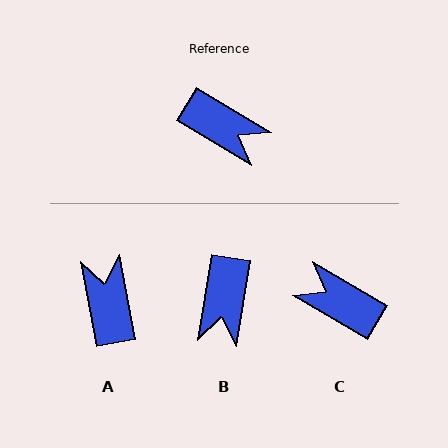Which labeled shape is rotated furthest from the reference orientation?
C, about 180 degrees away.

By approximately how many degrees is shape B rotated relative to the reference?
Approximately 68 degrees clockwise.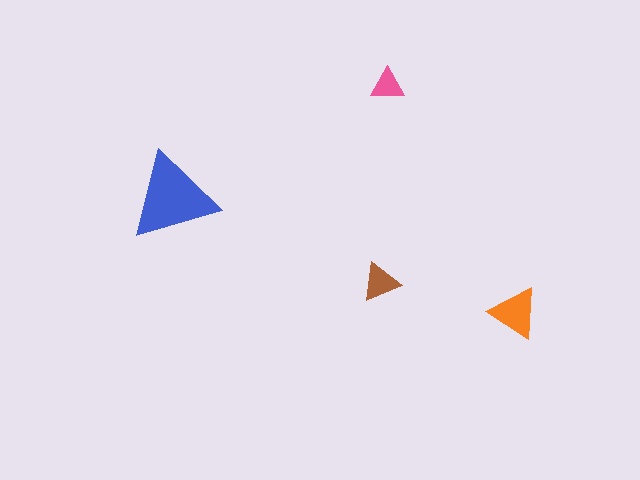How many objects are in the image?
There are 4 objects in the image.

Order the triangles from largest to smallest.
the blue one, the orange one, the brown one, the pink one.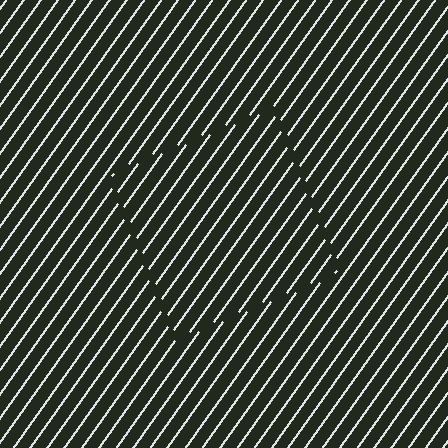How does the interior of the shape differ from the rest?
The interior of the shape contains the same grating, shifted by half a period — the contour is defined by the phase discontinuity where line-ends from the inner and outer gratings abut.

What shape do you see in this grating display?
An illusory square. The interior of the shape contains the same grating, shifted by half a period — the contour is defined by the phase discontinuity where line-ends from the inner and outer gratings abut.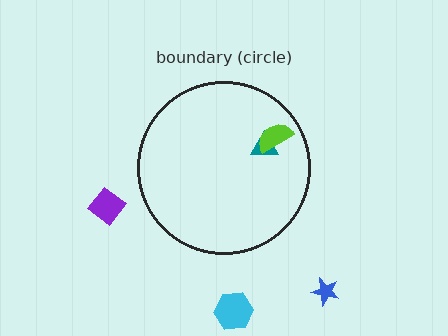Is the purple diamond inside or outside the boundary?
Outside.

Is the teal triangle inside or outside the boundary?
Inside.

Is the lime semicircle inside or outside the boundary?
Inside.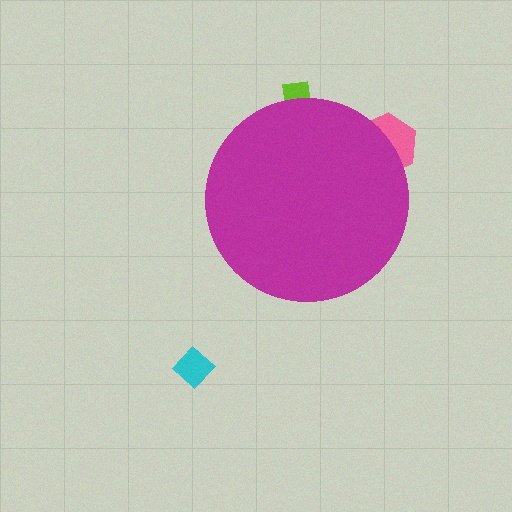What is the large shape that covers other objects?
A magenta circle.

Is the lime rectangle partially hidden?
Yes, the lime rectangle is partially hidden behind the magenta circle.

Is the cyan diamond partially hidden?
No, the cyan diamond is fully visible.